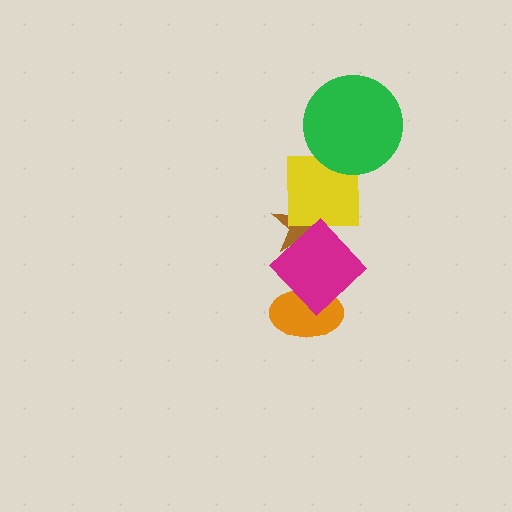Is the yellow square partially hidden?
Yes, it is partially covered by another shape.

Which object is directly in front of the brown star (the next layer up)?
The yellow square is directly in front of the brown star.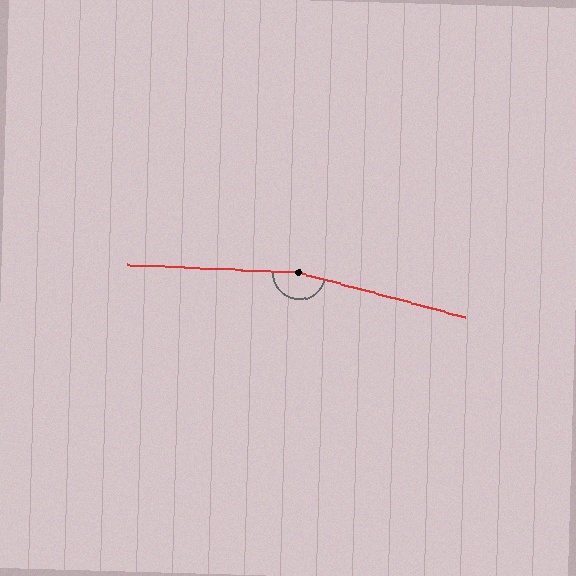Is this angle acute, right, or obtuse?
It is obtuse.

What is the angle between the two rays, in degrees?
Approximately 168 degrees.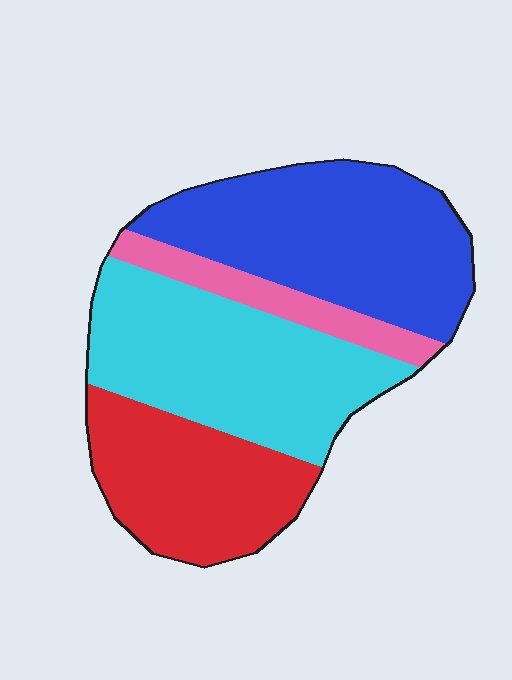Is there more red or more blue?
Blue.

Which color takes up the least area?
Pink, at roughly 10%.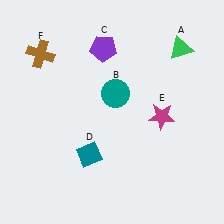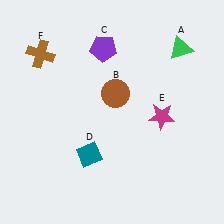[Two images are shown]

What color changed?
The circle (B) changed from teal in Image 1 to brown in Image 2.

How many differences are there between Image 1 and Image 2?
There is 1 difference between the two images.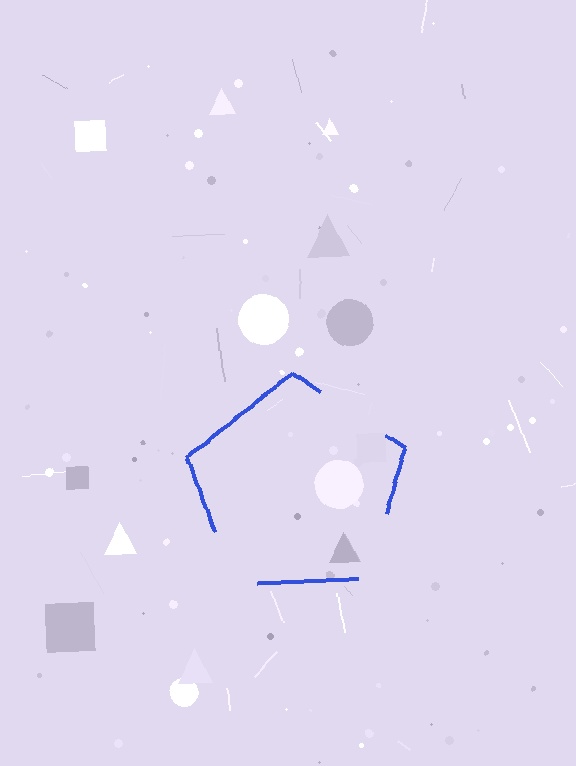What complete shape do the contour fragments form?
The contour fragments form a pentagon.